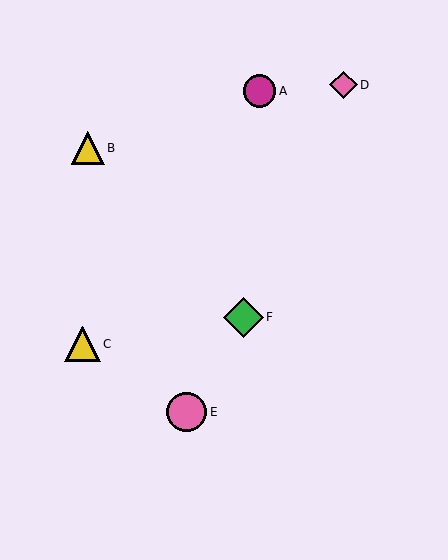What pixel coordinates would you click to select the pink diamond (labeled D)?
Click at (343, 85) to select the pink diamond D.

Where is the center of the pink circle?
The center of the pink circle is at (187, 412).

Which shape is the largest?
The pink circle (labeled E) is the largest.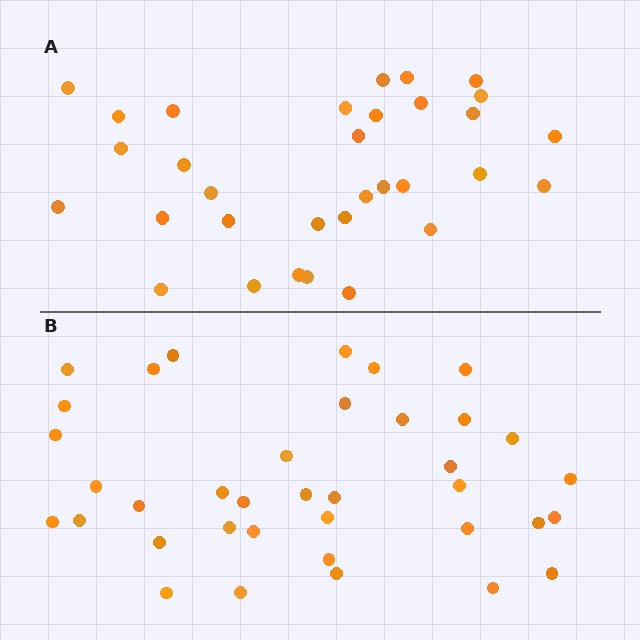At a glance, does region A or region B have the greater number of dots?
Region B (the bottom region) has more dots.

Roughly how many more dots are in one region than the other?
Region B has about 5 more dots than region A.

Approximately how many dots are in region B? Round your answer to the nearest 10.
About 40 dots. (The exact count is 37, which rounds to 40.)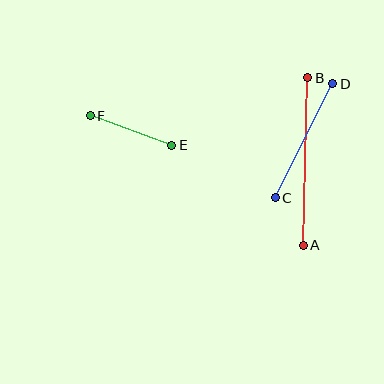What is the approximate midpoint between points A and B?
The midpoint is at approximately (305, 162) pixels.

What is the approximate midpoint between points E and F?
The midpoint is at approximately (131, 130) pixels.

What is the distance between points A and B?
The distance is approximately 167 pixels.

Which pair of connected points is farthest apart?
Points A and B are farthest apart.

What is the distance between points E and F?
The distance is approximately 87 pixels.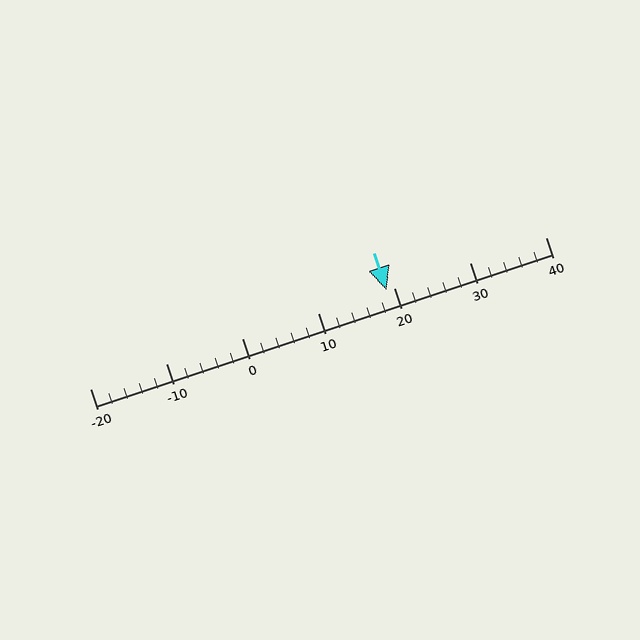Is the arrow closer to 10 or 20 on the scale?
The arrow is closer to 20.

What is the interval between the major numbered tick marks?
The major tick marks are spaced 10 units apart.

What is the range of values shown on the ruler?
The ruler shows values from -20 to 40.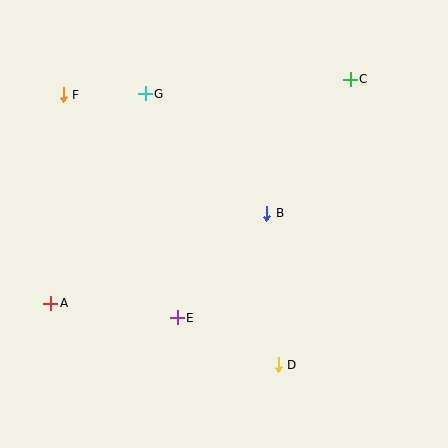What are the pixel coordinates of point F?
Point F is at (63, 95).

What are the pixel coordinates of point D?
Point D is at (278, 365).